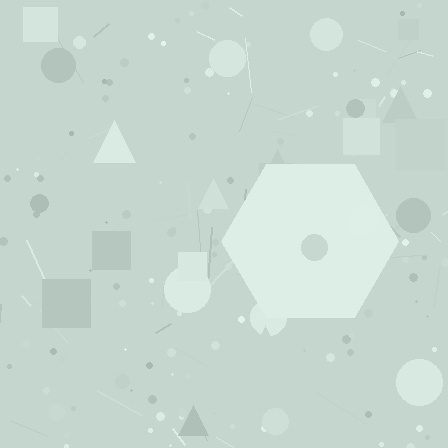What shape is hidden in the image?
A hexagon is hidden in the image.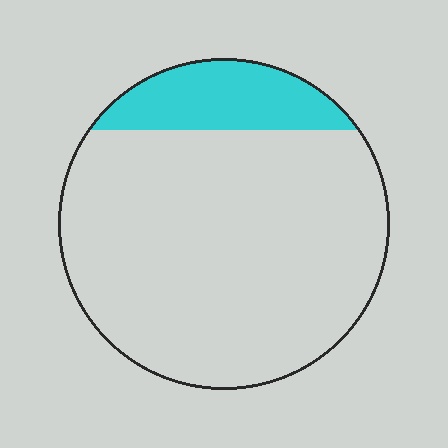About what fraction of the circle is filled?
About one sixth (1/6).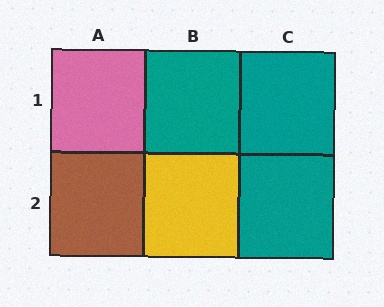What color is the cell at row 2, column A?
Brown.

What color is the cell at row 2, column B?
Yellow.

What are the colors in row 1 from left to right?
Pink, teal, teal.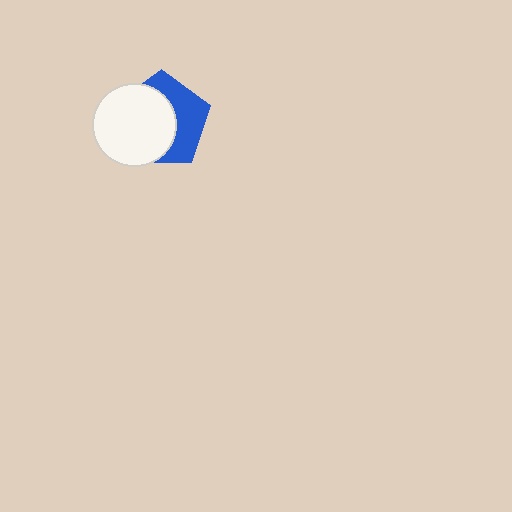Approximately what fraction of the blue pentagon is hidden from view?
Roughly 57% of the blue pentagon is hidden behind the white circle.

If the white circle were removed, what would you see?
You would see the complete blue pentagon.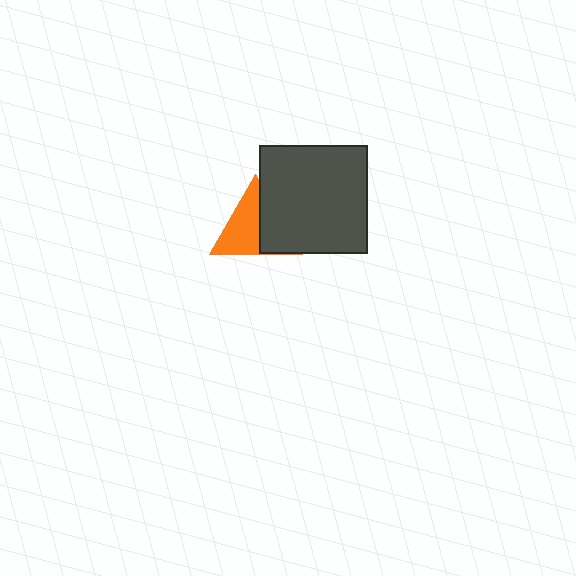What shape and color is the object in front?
The object in front is a dark gray square.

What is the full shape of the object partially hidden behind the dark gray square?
The partially hidden object is an orange triangle.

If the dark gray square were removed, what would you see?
You would see the complete orange triangle.